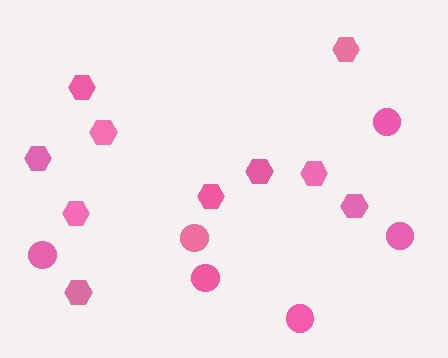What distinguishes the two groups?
There are 2 groups: one group of hexagons (10) and one group of circles (6).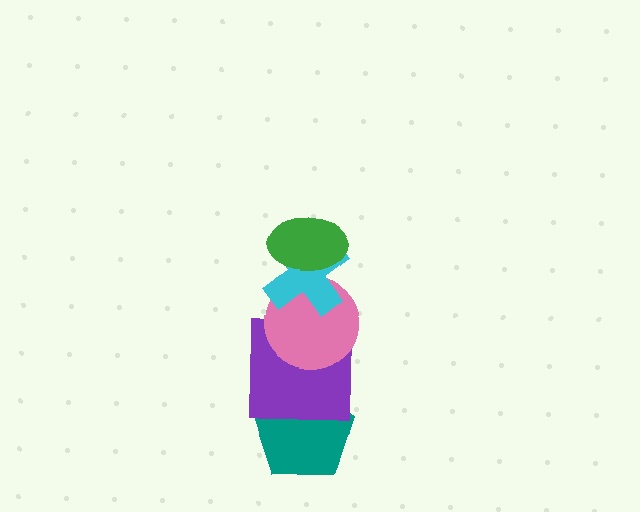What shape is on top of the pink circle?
The cyan cross is on top of the pink circle.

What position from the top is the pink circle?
The pink circle is 3rd from the top.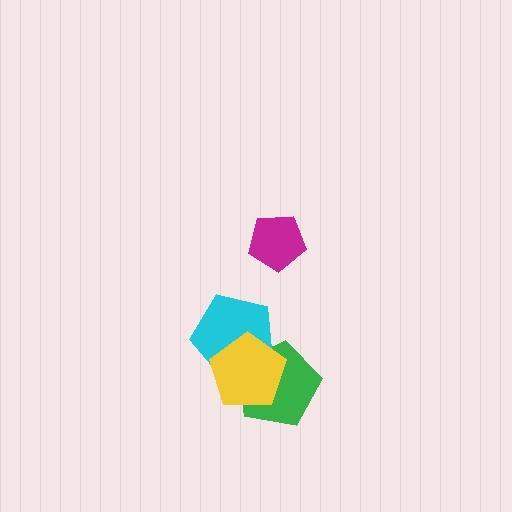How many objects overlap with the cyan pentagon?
2 objects overlap with the cyan pentagon.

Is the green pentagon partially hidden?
Yes, it is partially covered by another shape.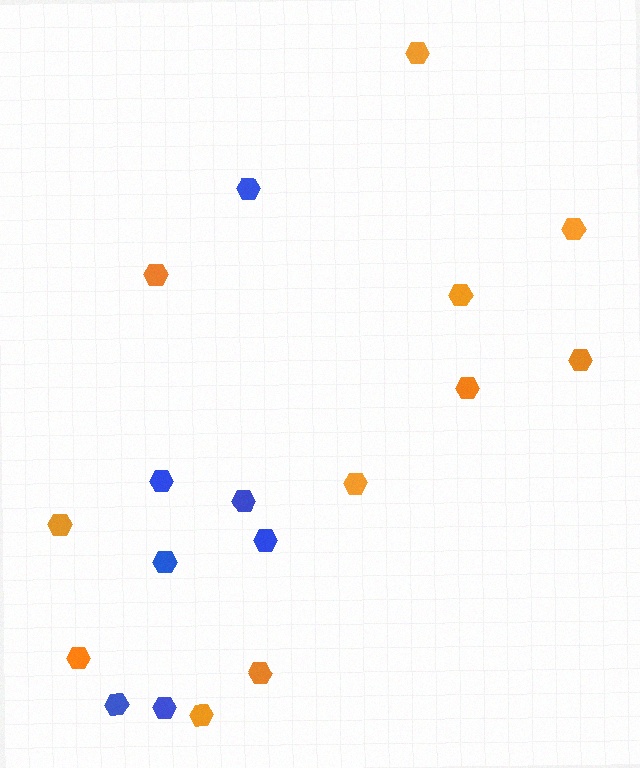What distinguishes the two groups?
There are 2 groups: one group of blue hexagons (7) and one group of orange hexagons (11).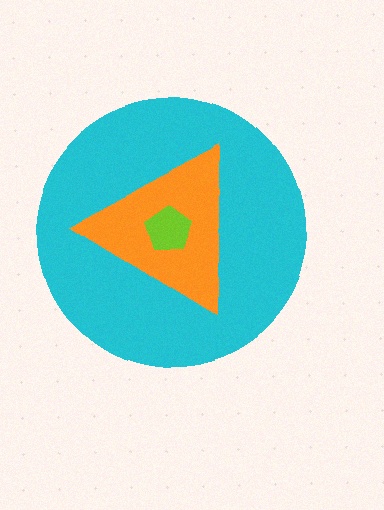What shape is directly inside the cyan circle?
The orange triangle.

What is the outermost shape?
The cyan circle.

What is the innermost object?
The lime pentagon.